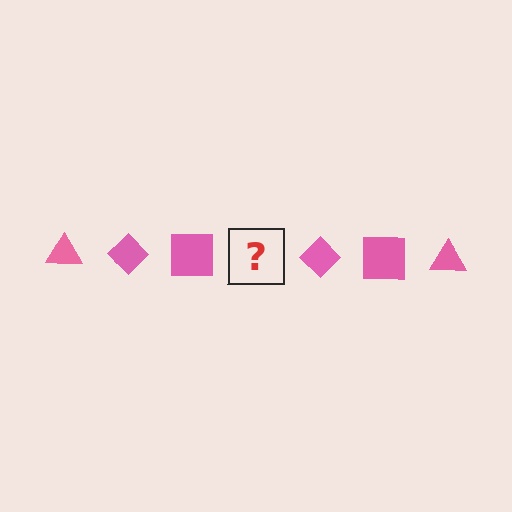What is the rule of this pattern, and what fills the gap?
The rule is that the pattern cycles through triangle, diamond, square shapes in pink. The gap should be filled with a pink triangle.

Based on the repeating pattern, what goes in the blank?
The blank should be a pink triangle.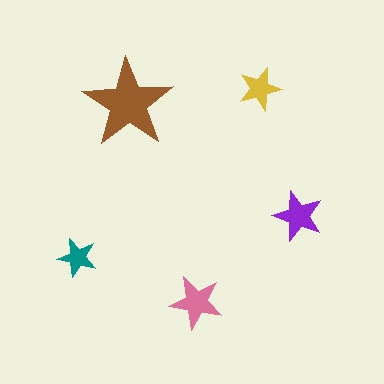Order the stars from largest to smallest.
the brown one, the pink one, the purple one, the yellow one, the teal one.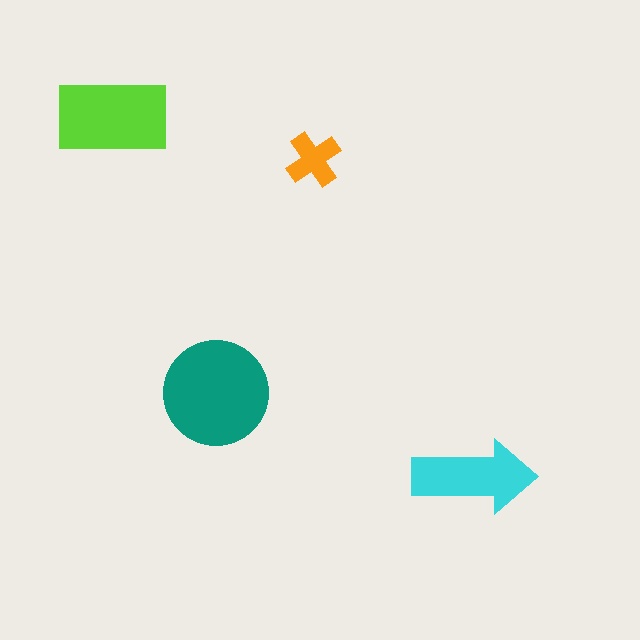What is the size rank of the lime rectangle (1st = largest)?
2nd.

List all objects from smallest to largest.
The orange cross, the cyan arrow, the lime rectangle, the teal circle.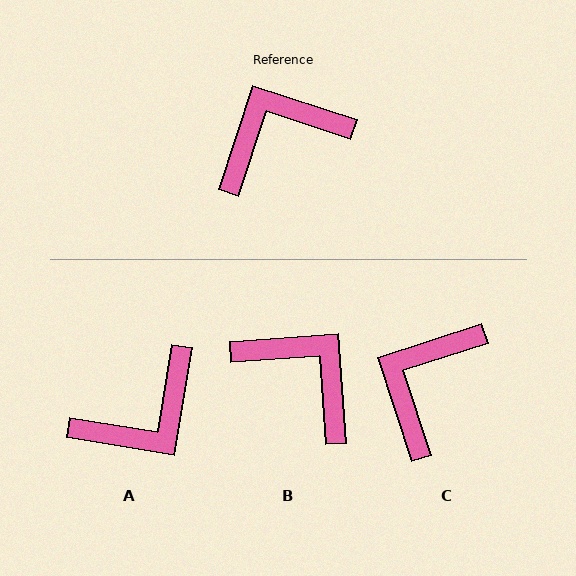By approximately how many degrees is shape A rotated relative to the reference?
Approximately 171 degrees clockwise.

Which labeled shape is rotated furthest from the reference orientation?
A, about 171 degrees away.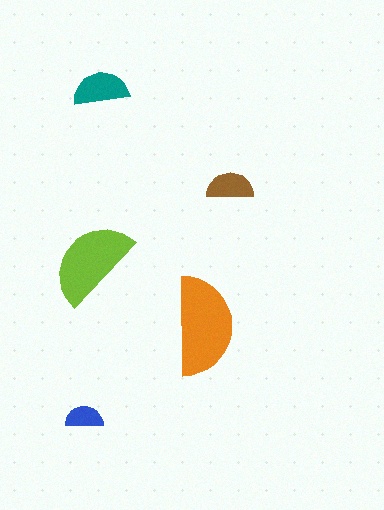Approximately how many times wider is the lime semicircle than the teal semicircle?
About 1.5 times wider.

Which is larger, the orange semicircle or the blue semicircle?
The orange one.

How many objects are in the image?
There are 5 objects in the image.